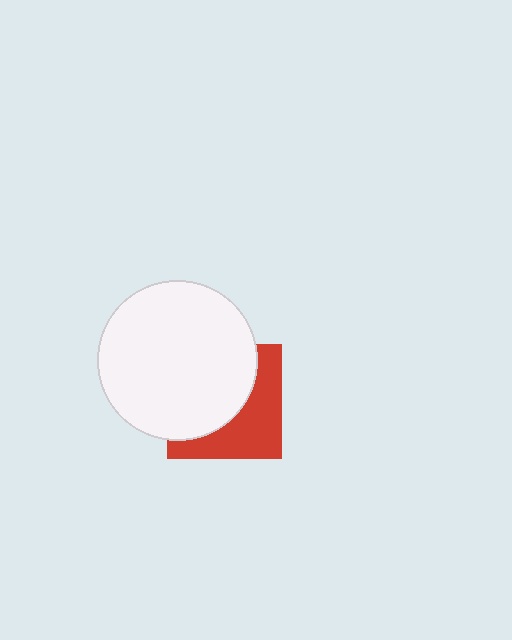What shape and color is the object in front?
The object in front is a white circle.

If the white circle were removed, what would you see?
You would see the complete red square.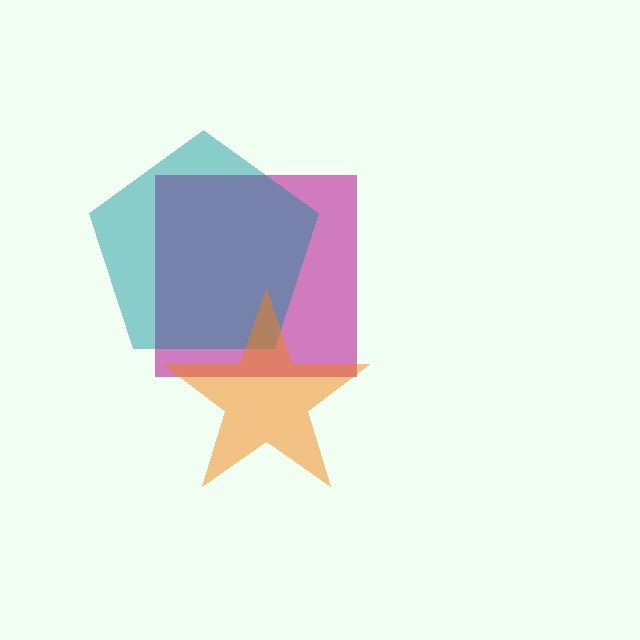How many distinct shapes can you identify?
There are 3 distinct shapes: a magenta square, a teal pentagon, an orange star.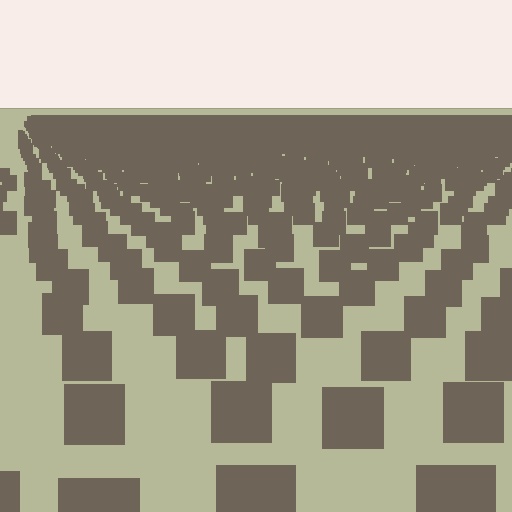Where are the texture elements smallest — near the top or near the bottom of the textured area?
Near the top.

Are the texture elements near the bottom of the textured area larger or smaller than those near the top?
Larger. Near the bottom, elements are closer to the viewer and appear at a bigger on-screen size.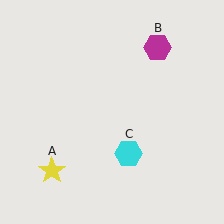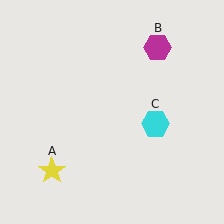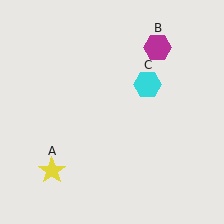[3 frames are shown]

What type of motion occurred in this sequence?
The cyan hexagon (object C) rotated counterclockwise around the center of the scene.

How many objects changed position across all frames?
1 object changed position: cyan hexagon (object C).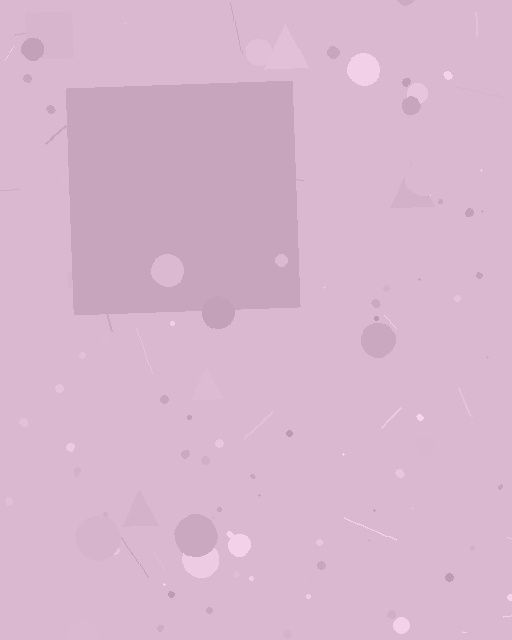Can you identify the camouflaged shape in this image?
The camouflaged shape is a square.